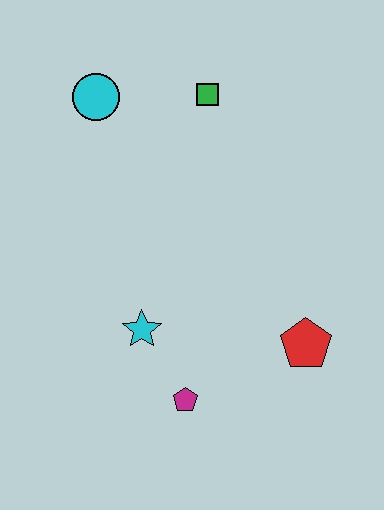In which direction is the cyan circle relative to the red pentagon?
The cyan circle is above the red pentagon.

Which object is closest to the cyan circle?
The green square is closest to the cyan circle.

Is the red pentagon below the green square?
Yes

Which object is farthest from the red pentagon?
The cyan circle is farthest from the red pentagon.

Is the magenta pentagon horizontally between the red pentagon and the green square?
No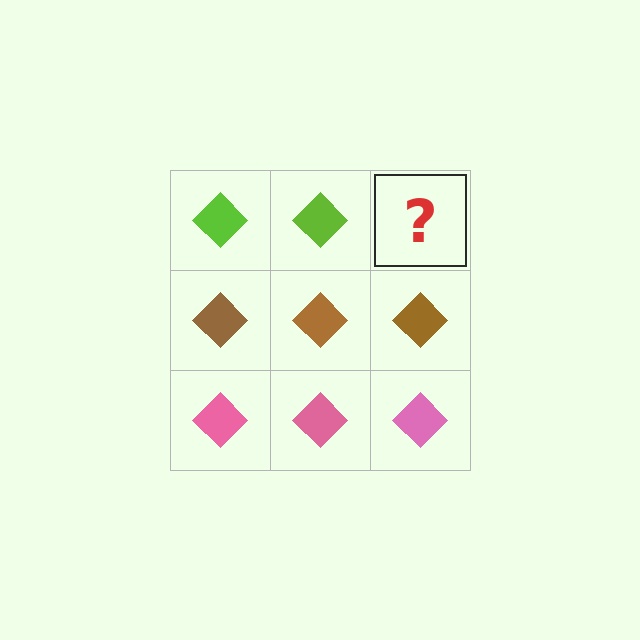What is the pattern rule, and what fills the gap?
The rule is that each row has a consistent color. The gap should be filled with a lime diamond.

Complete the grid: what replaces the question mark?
The question mark should be replaced with a lime diamond.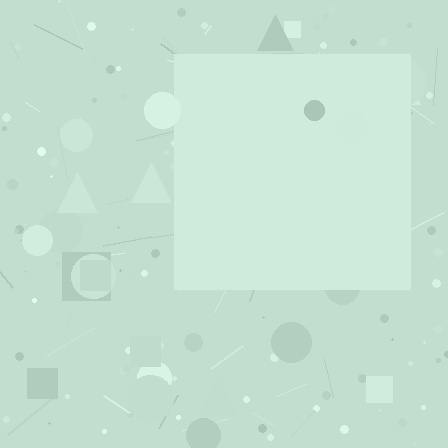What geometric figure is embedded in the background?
A square is embedded in the background.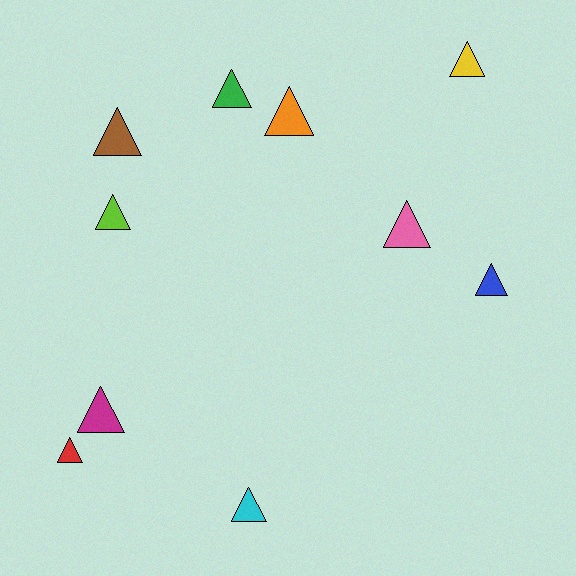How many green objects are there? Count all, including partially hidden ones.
There is 1 green object.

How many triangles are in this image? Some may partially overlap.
There are 10 triangles.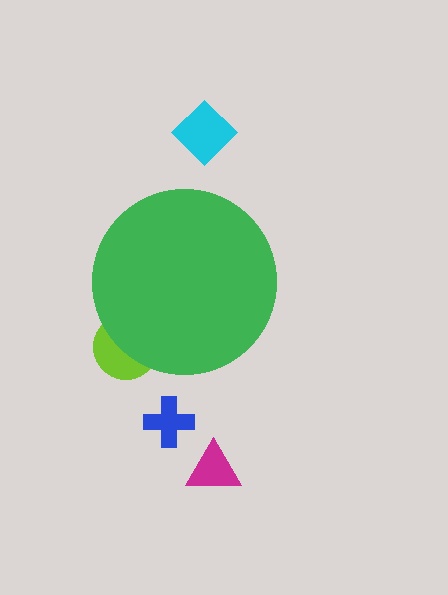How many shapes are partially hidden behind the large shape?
1 shape is partially hidden.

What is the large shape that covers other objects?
A green circle.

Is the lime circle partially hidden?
Yes, the lime circle is partially hidden behind the green circle.